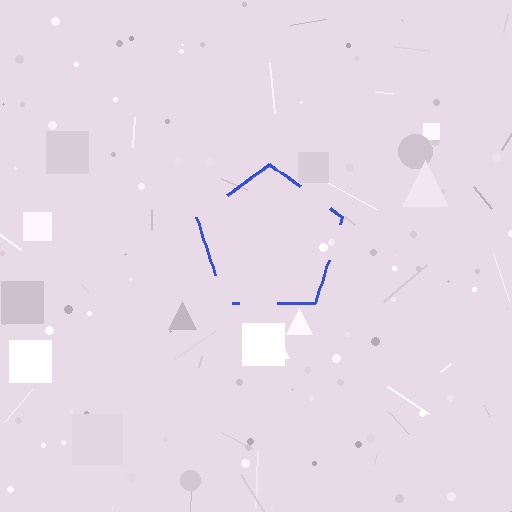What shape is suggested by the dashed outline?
The dashed outline suggests a pentagon.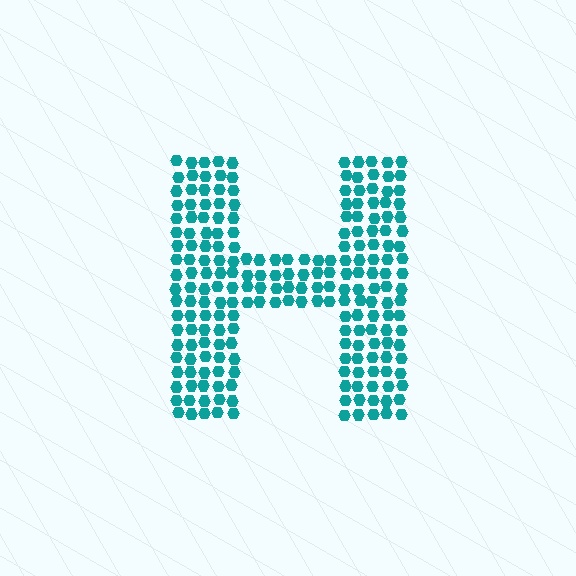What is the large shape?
The large shape is the letter H.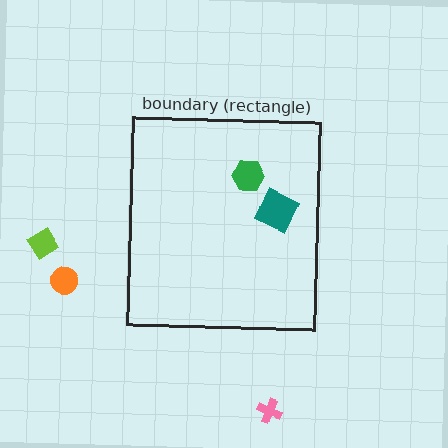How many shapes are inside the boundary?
2 inside, 3 outside.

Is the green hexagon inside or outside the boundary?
Inside.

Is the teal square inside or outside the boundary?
Inside.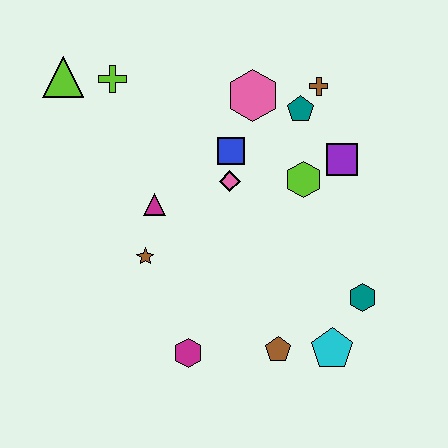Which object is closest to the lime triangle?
The lime cross is closest to the lime triangle.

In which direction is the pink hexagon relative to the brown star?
The pink hexagon is above the brown star.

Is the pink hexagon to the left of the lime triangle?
No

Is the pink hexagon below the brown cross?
Yes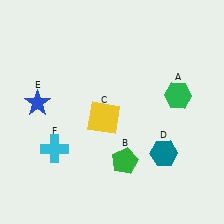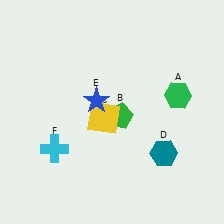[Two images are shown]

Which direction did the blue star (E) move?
The blue star (E) moved right.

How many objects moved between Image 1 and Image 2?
2 objects moved between the two images.